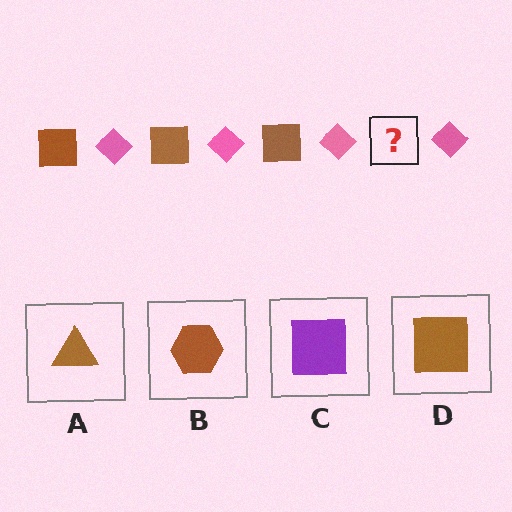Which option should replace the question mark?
Option D.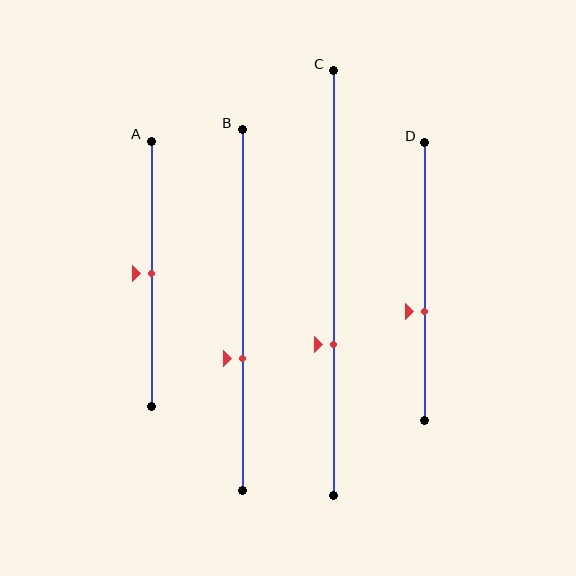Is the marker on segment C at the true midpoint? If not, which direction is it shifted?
No, the marker on segment C is shifted downward by about 14% of the segment length.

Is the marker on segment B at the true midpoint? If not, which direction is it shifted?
No, the marker on segment B is shifted downward by about 13% of the segment length.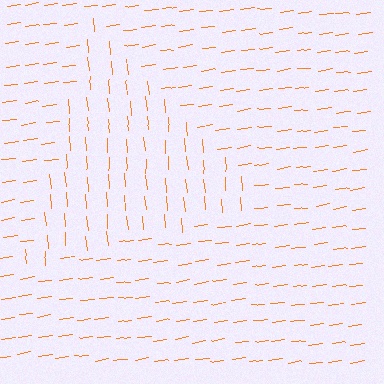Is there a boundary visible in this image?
Yes, there is a texture boundary formed by a change in line orientation.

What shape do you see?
I see a triangle.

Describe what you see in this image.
The image is filled with small orange line segments. A triangle region in the image has lines oriented differently from the surrounding lines, creating a visible texture boundary.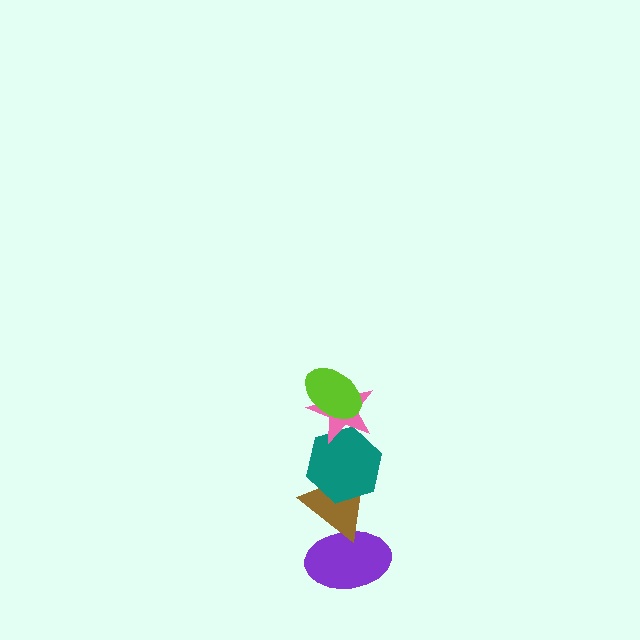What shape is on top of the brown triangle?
The teal hexagon is on top of the brown triangle.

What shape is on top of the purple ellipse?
The brown triangle is on top of the purple ellipse.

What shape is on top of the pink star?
The lime ellipse is on top of the pink star.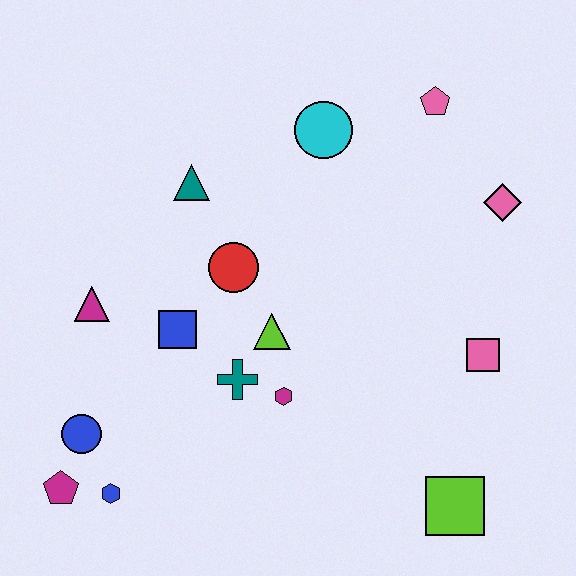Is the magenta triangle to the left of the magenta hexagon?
Yes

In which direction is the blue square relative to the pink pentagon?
The blue square is to the left of the pink pentagon.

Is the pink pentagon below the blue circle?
No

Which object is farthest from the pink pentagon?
The magenta pentagon is farthest from the pink pentagon.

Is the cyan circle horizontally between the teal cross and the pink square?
Yes